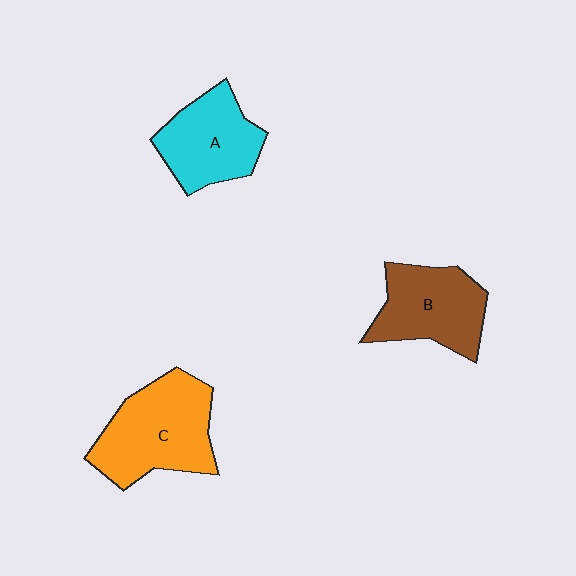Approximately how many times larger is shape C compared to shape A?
Approximately 1.3 times.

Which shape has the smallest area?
Shape A (cyan).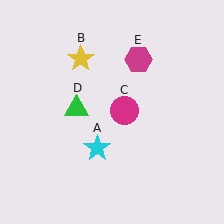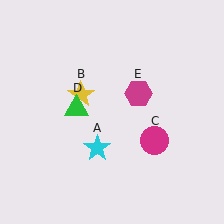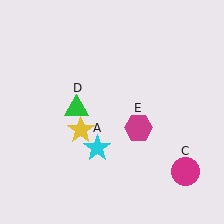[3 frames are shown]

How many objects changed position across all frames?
3 objects changed position: yellow star (object B), magenta circle (object C), magenta hexagon (object E).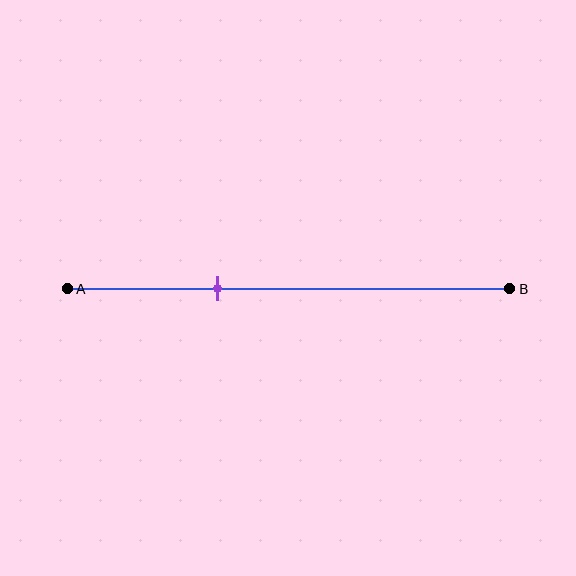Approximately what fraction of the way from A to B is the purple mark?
The purple mark is approximately 35% of the way from A to B.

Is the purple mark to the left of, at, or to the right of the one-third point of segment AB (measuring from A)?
The purple mark is approximately at the one-third point of segment AB.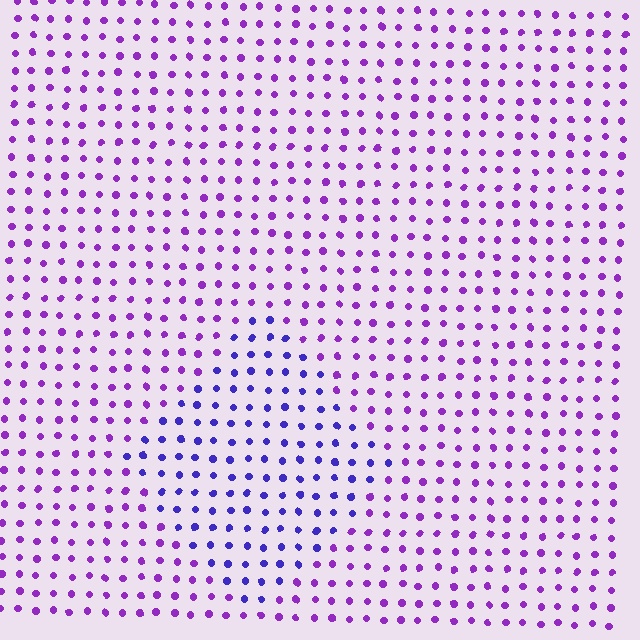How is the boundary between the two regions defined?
The boundary is defined purely by a slight shift in hue (about 34 degrees). Spacing, size, and orientation are identical on both sides.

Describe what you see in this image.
The image is filled with small purple elements in a uniform arrangement. A diamond-shaped region is visible where the elements are tinted to a slightly different hue, forming a subtle color boundary.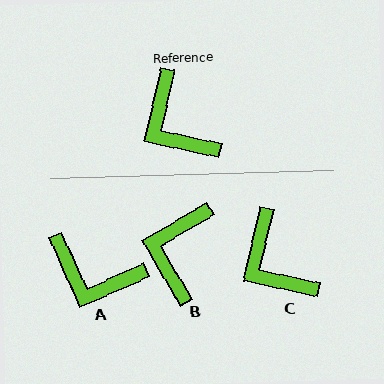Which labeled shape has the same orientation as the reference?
C.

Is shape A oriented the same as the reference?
No, it is off by about 37 degrees.